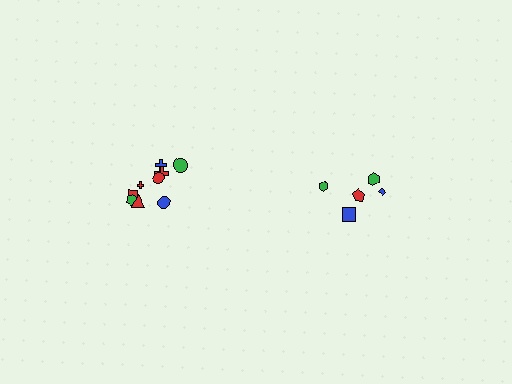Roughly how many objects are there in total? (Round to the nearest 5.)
Roughly 15 objects in total.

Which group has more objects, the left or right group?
The left group.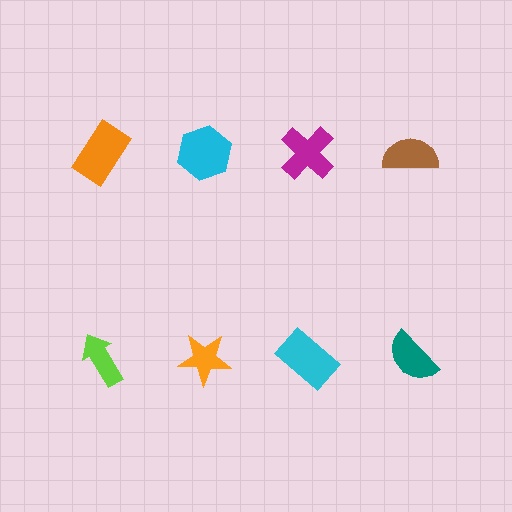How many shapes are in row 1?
4 shapes.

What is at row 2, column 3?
A cyan rectangle.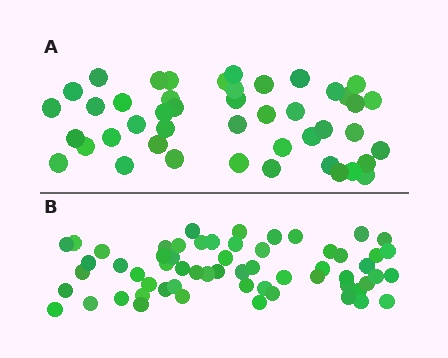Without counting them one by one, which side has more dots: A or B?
Region B (the bottom region) has more dots.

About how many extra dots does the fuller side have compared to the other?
Region B has approximately 15 more dots than region A.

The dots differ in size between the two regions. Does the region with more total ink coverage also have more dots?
No. Region A has more total ink coverage because its dots are larger, but region B actually contains more individual dots. Total area can be misleading — the number of items is what matters here.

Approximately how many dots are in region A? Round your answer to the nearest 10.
About 40 dots. (The exact count is 45, which rounds to 40.)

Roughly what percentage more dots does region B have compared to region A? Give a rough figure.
About 35% more.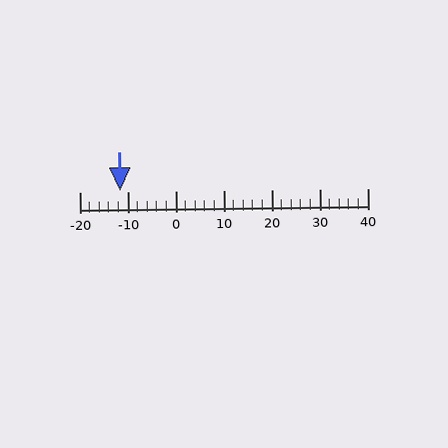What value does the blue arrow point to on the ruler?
The blue arrow points to approximately -12.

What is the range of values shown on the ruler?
The ruler shows values from -20 to 40.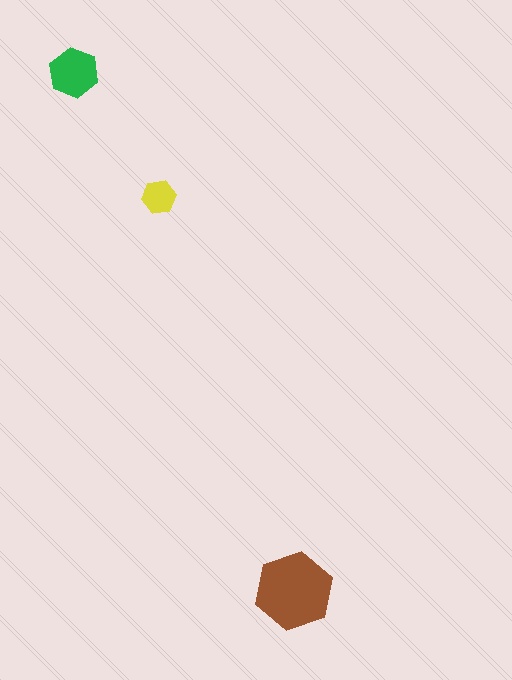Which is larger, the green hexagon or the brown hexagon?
The brown one.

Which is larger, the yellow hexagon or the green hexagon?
The green one.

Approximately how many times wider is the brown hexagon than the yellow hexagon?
About 2.5 times wider.